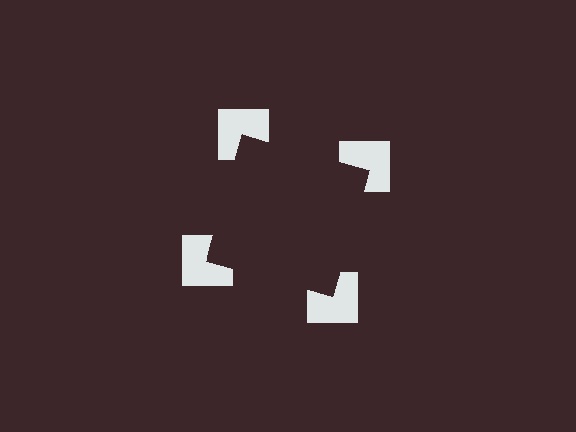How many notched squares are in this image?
There are 4 — one at each vertex of the illusory square.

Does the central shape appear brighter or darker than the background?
It typically appears slightly darker than the background, even though no actual brightness change is drawn.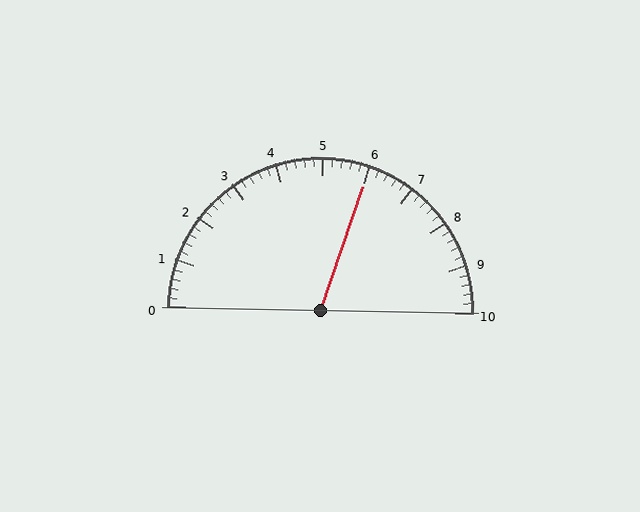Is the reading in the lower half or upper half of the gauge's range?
The reading is in the upper half of the range (0 to 10).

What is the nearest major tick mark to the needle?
The nearest major tick mark is 6.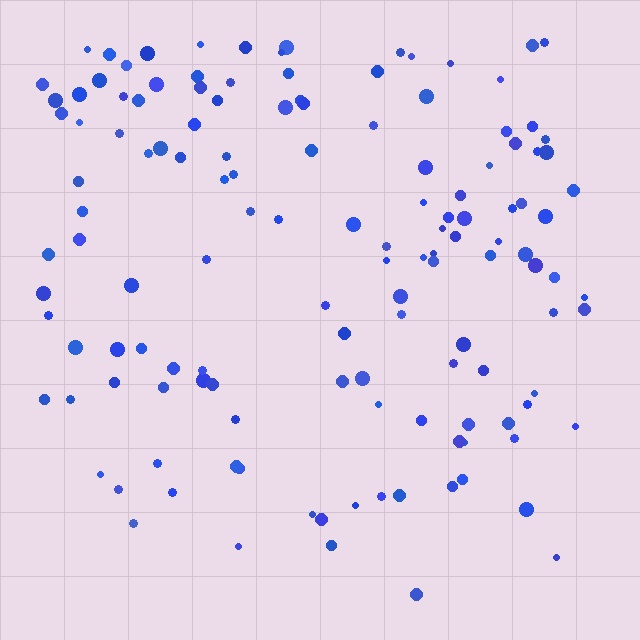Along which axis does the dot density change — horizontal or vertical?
Vertical.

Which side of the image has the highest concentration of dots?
The top.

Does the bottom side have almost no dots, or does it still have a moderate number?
Still a moderate number, just noticeably fewer than the top.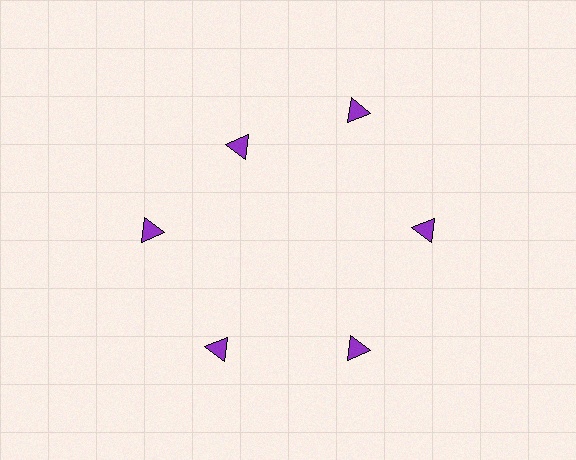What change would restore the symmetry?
The symmetry would be restored by moving it outward, back onto the ring so that all 6 triangles sit at equal angles and equal distance from the center.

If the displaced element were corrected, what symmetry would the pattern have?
It would have 6-fold rotational symmetry — the pattern would map onto itself every 60 degrees.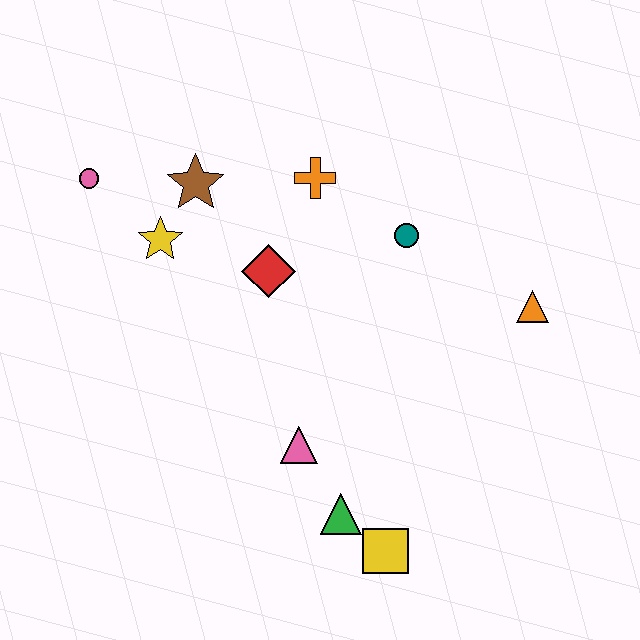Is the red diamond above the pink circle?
No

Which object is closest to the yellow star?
The brown star is closest to the yellow star.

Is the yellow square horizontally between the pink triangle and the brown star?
No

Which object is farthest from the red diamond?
The yellow square is farthest from the red diamond.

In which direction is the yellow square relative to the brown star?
The yellow square is below the brown star.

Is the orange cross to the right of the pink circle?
Yes